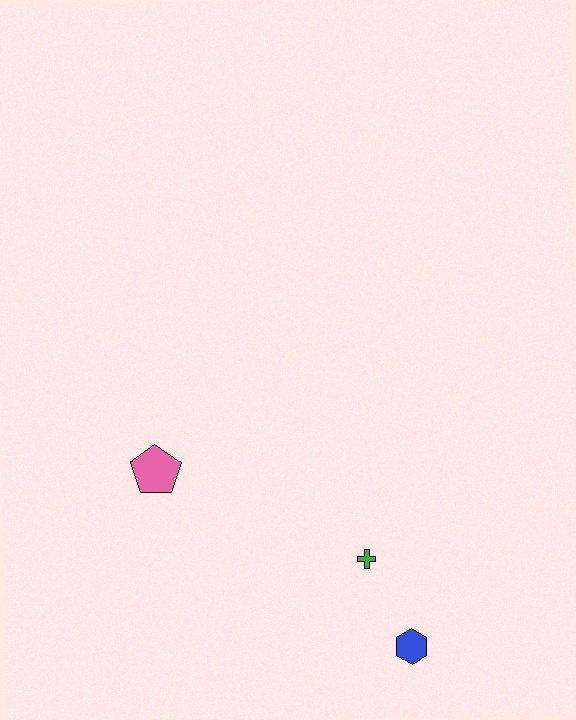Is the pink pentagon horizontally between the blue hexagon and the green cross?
No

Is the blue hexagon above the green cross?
No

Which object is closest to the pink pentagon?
The green cross is closest to the pink pentagon.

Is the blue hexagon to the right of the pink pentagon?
Yes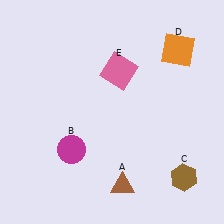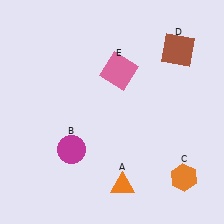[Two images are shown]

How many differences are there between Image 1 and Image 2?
There are 3 differences between the two images.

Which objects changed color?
A changed from brown to orange. C changed from brown to orange. D changed from orange to brown.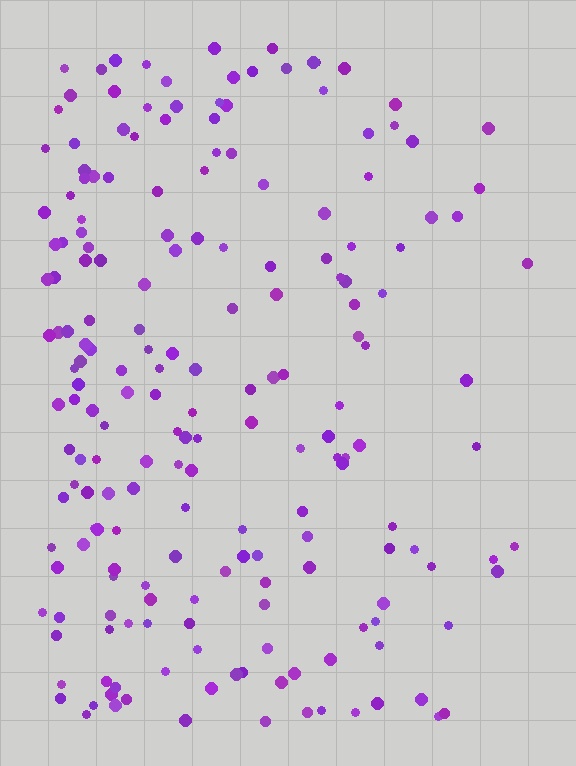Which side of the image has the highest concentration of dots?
The left.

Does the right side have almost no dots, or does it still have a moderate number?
Still a moderate number, just noticeably fewer than the left.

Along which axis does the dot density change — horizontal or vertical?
Horizontal.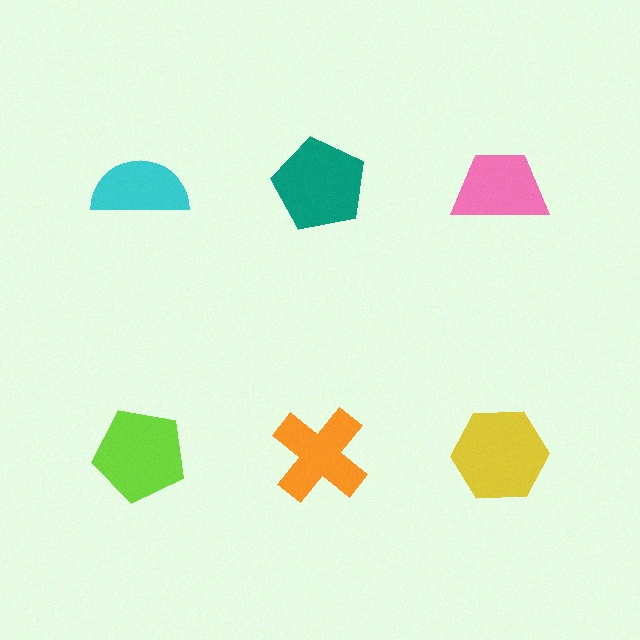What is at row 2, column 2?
An orange cross.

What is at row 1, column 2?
A teal pentagon.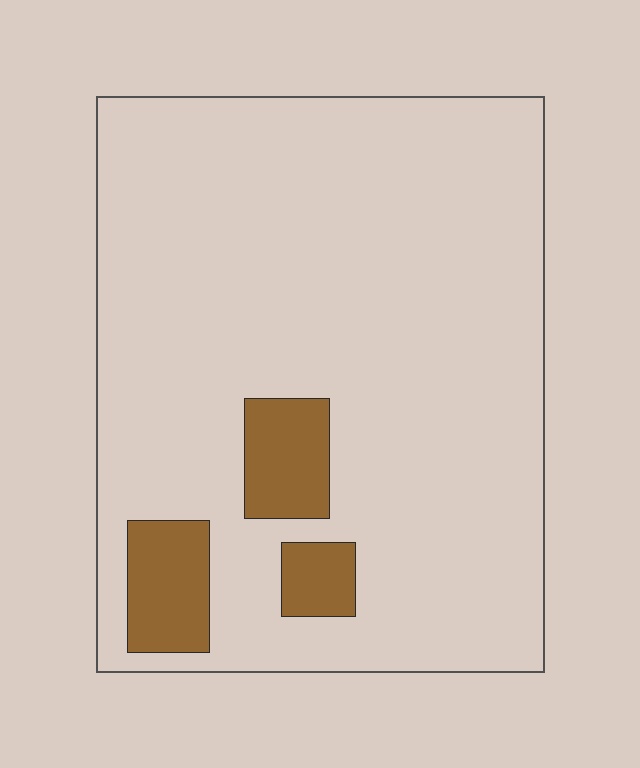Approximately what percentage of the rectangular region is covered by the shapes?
Approximately 10%.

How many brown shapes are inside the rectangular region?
3.